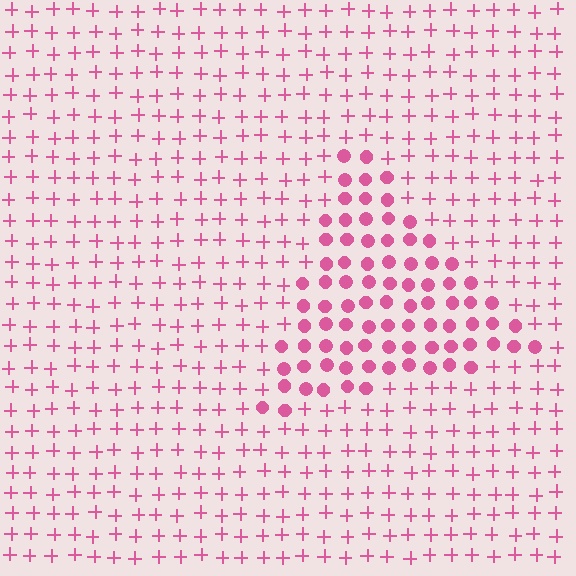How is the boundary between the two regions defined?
The boundary is defined by a change in element shape: circles inside vs. plus signs outside. All elements share the same color and spacing.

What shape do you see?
I see a triangle.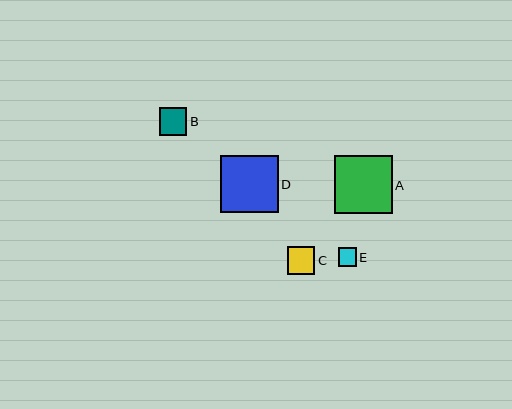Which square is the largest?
Square A is the largest with a size of approximately 58 pixels.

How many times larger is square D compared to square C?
Square D is approximately 2.1 times the size of square C.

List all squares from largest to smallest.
From largest to smallest: A, D, C, B, E.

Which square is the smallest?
Square E is the smallest with a size of approximately 18 pixels.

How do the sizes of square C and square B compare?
Square C and square B are approximately the same size.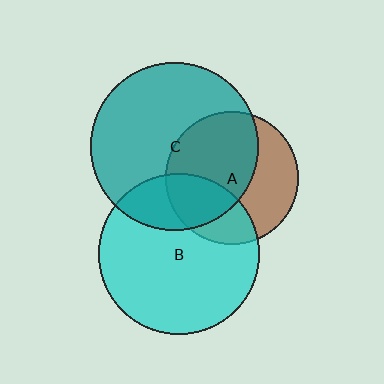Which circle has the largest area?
Circle C (teal).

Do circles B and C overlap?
Yes.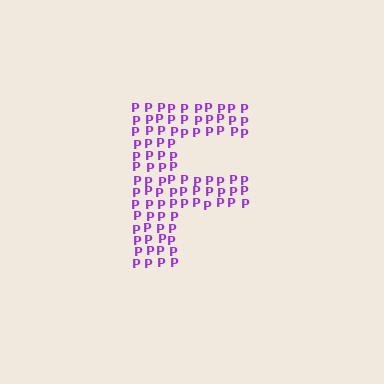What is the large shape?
The large shape is the letter F.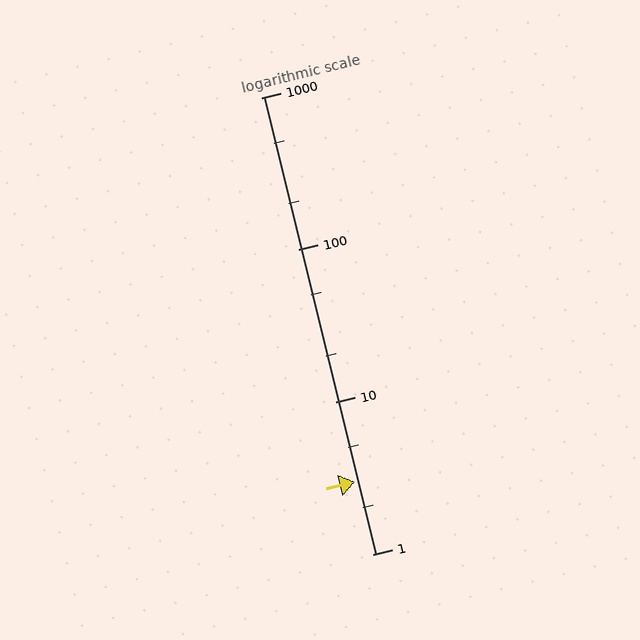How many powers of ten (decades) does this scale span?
The scale spans 3 decades, from 1 to 1000.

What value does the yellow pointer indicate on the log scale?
The pointer indicates approximately 3.